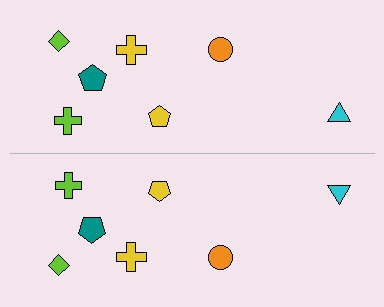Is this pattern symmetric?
Yes, this pattern has bilateral (reflection) symmetry.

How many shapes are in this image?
There are 14 shapes in this image.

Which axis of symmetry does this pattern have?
The pattern has a horizontal axis of symmetry running through the center of the image.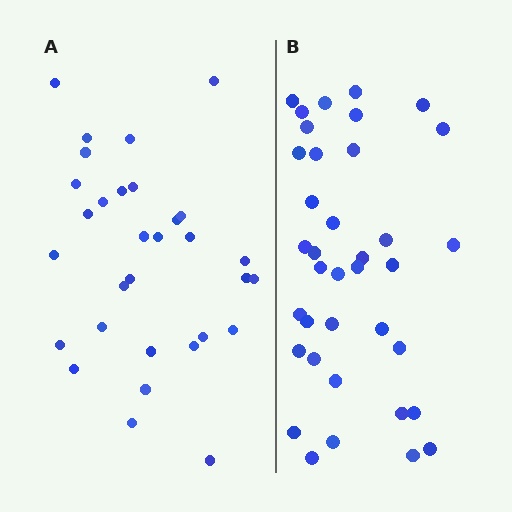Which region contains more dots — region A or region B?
Region B (the right region) has more dots.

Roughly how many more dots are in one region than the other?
Region B has about 6 more dots than region A.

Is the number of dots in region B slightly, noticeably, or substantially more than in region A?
Region B has only slightly more — the two regions are fairly close. The ratio is roughly 1.2 to 1.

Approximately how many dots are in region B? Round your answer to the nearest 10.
About 40 dots. (The exact count is 37, which rounds to 40.)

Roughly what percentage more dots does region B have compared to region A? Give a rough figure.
About 20% more.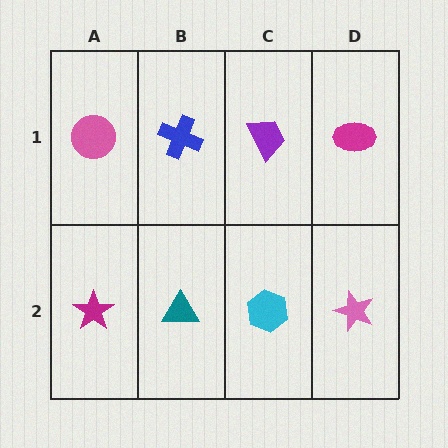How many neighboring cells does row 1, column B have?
3.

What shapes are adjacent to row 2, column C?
A purple trapezoid (row 1, column C), a teal triangle (row 2, column B), a pink star (row 2, column D).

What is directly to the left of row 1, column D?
A purple trapezoid.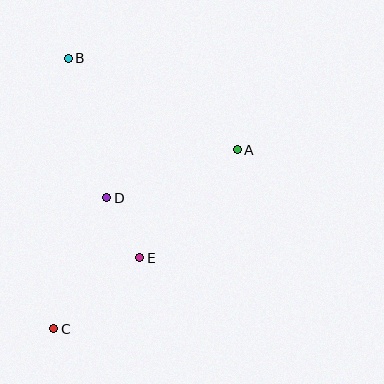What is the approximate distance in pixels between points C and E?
The distance between C and E is approximately 112 pixels.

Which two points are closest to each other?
Points D and E are closest to each other.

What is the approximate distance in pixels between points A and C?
The distance between A and C is approximately 257 pixels.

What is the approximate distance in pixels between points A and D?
The distance between A and D is approximately 139 pixels.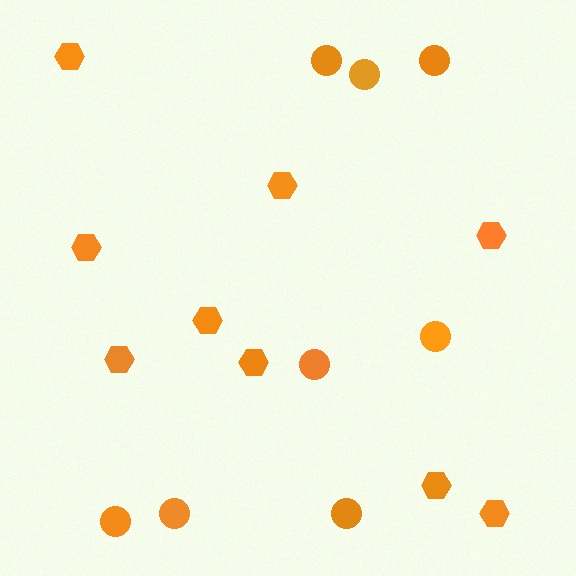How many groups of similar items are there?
There are 2 groups: one group of circles (8) and one group of hexagons (9).